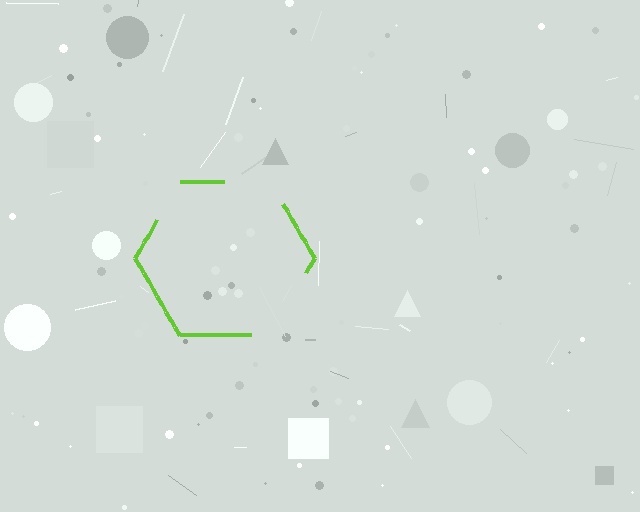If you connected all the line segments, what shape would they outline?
They would outline a hexagon.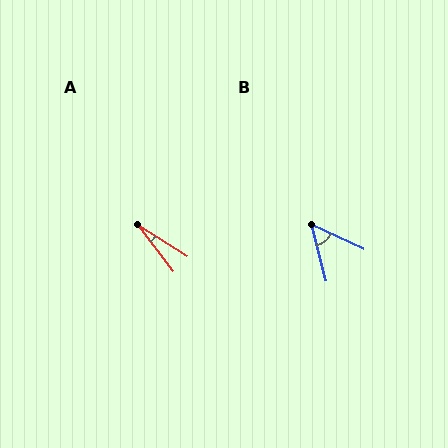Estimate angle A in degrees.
Approximately 20 degrees.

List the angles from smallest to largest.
A (20°), B (51°).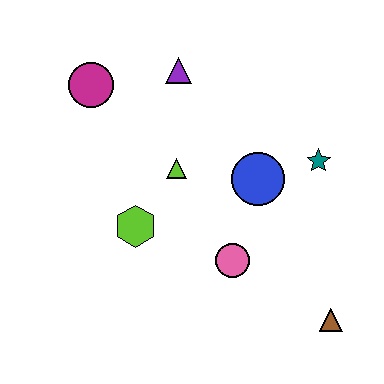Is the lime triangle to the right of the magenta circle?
Yes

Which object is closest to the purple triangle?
The magenta circle is closest to the purple triangle.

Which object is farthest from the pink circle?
The magenta circle is farthest from the pink circle.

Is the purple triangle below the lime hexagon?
No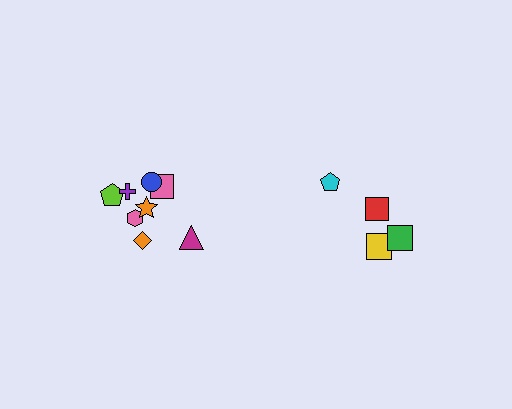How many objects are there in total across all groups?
There are 12 objects.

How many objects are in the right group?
There are 4 objects.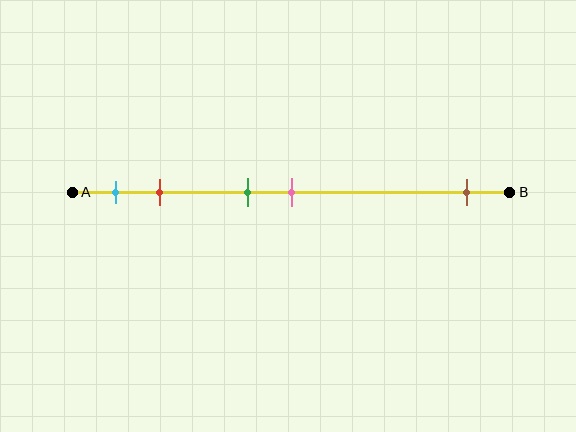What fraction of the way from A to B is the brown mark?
The brown mark is approximately 90% (0.9) of the way from A to B.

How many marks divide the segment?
There are 5 marks dividing the segment.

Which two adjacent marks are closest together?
The green and pink marks are the closest adjacent pair.